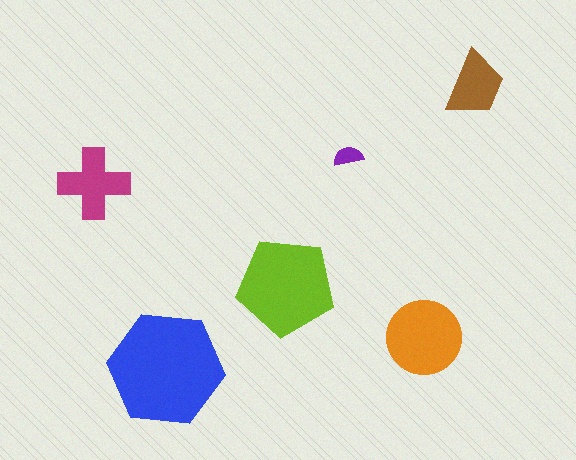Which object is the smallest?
The purple semicircle.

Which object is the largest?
The blue hexagon.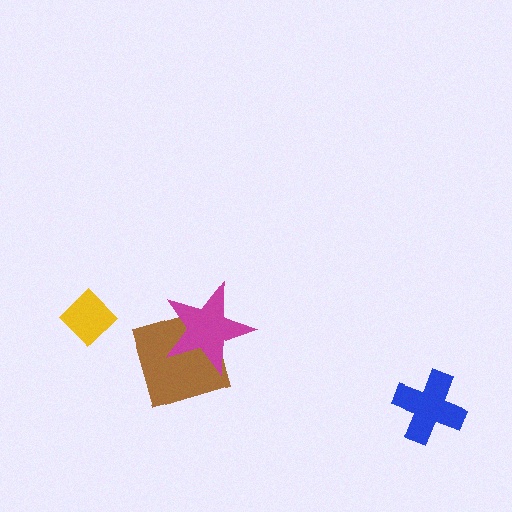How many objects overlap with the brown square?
1 object overlaps with the brown square.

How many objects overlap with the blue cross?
0 objects overlap with the blue cross.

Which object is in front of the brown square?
The magenta star is in front of the brown square.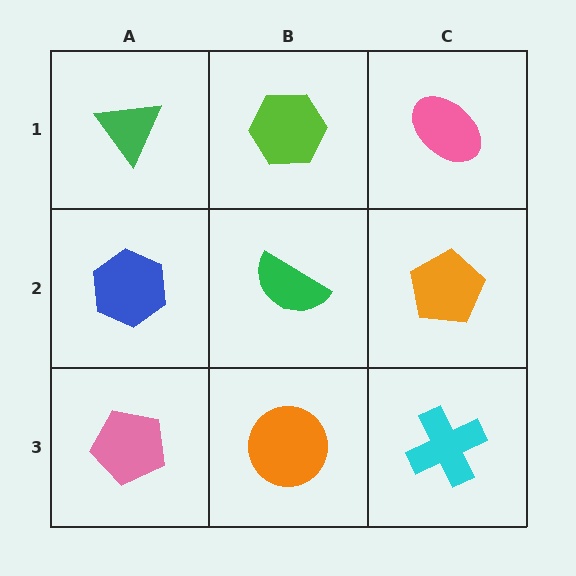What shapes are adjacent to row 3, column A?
A blue hexagon (row 2, column A), an orange circle (row 3, column B).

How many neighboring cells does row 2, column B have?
4.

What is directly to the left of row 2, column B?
A blue hexagon.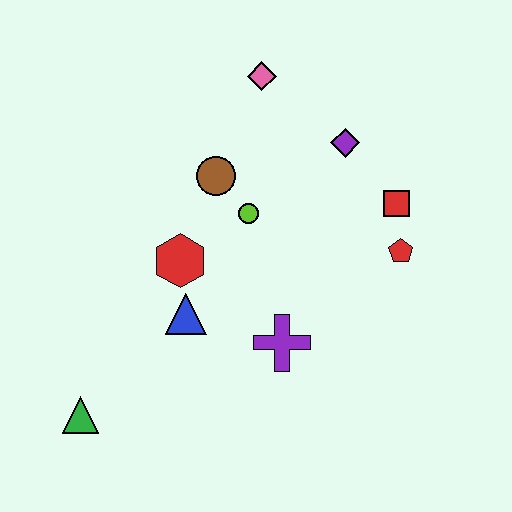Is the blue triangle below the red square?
Yes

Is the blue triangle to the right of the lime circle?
No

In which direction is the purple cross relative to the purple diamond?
The purple cross is below the purple diamond.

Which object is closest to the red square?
The red pentagon is closest to the red square.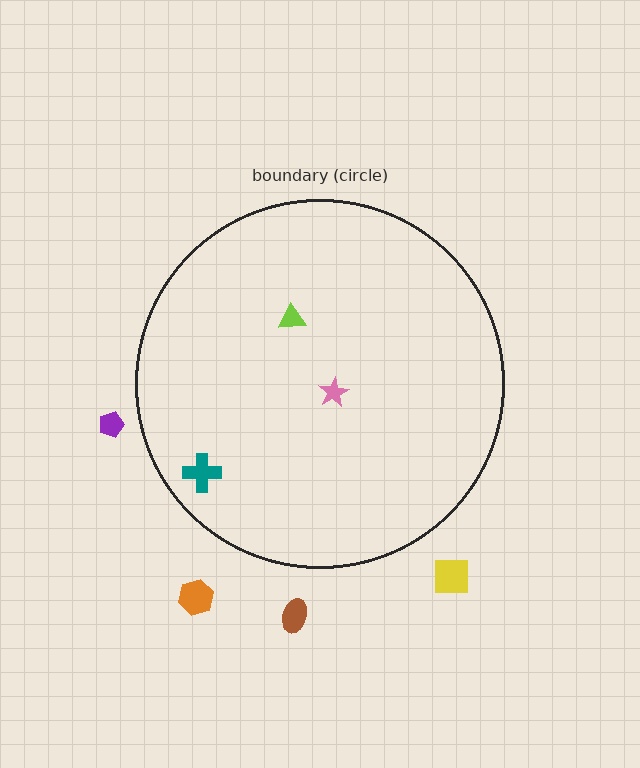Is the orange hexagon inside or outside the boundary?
Outside.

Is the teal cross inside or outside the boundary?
Inside.